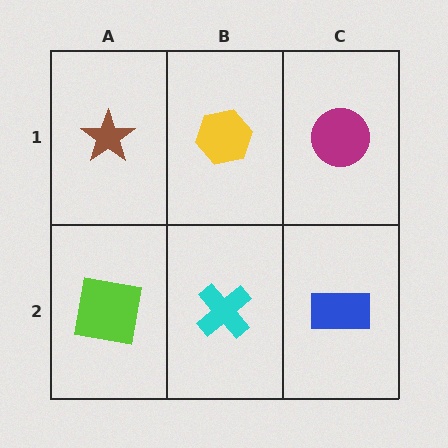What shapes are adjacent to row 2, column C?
A magenta circle (row 1, column C), a cyan cross (row 2, column B).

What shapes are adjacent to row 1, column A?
A lime square (row 2, column A), a yellow hexagon (row 1, column B).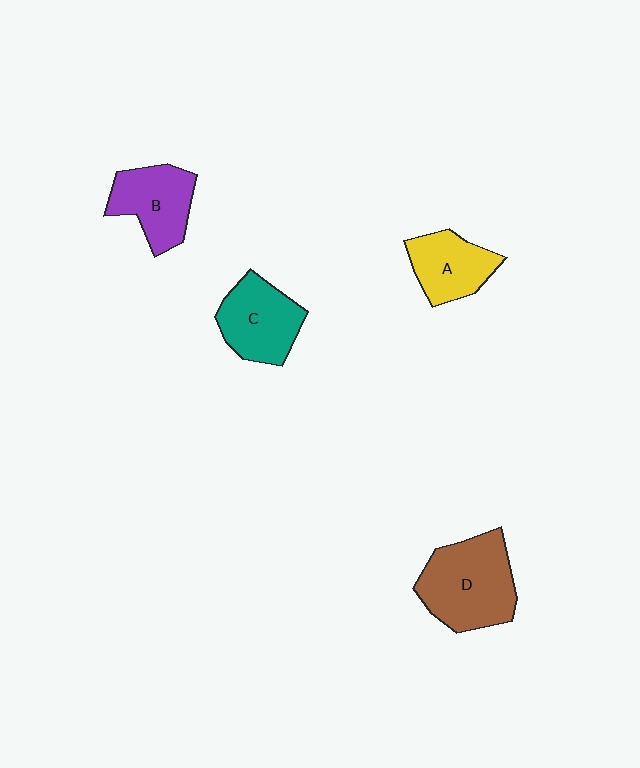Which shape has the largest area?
Shape D (brown).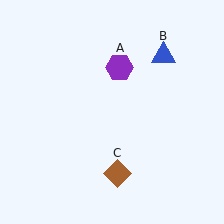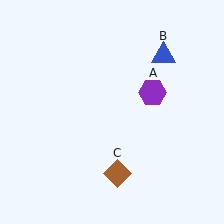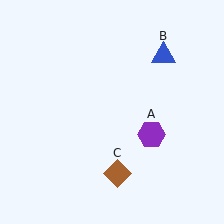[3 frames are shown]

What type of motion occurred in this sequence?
The purple hexagon (object A) rotated clockwise around the center of the scene.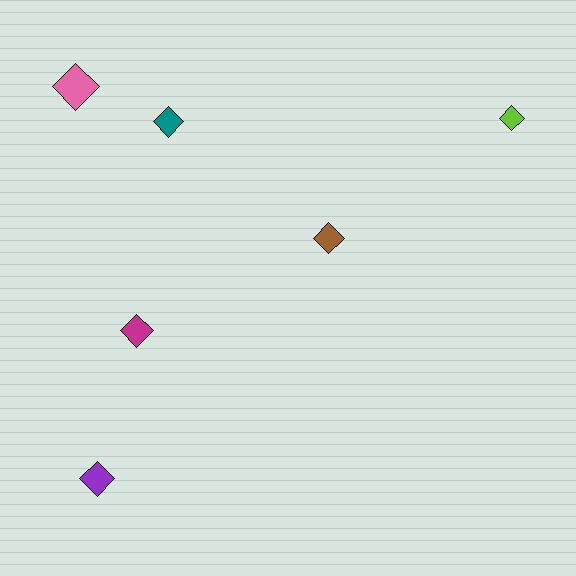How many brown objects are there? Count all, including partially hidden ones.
There is 1 brown object.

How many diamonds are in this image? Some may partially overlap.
There are 6 diamonds.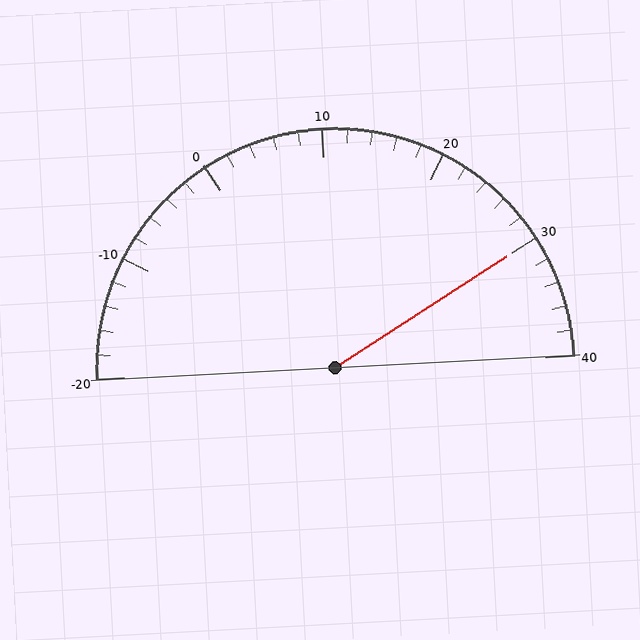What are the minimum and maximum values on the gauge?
The gauge ranges from -20 to 40.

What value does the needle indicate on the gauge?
The needle indicates approximately 30.